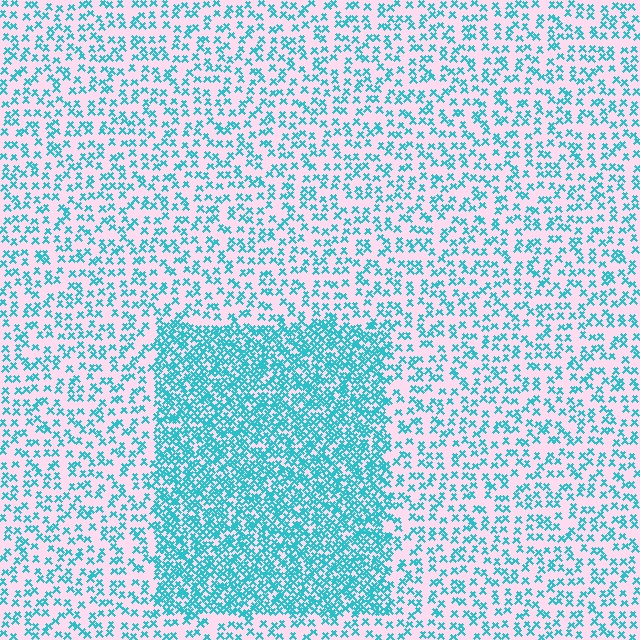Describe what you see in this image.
The image contains small cyan elements arranged at two different densities. A rectangle-shaped region is visible where the elements are more densely packed than the surrounding area.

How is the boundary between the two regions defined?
The boundary is defined by a change in element density (approximately 2.5x ratio). All elements are the same color, size, and shape.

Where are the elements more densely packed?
The elements are more densely packed inside the rectangle boundary.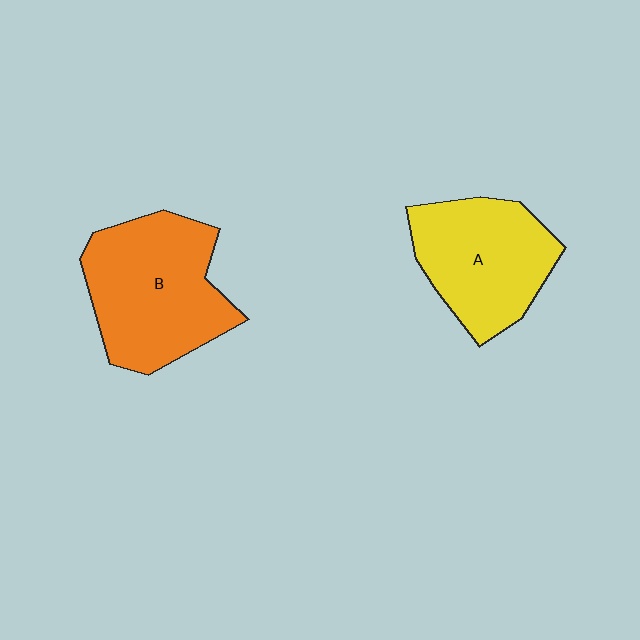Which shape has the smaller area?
Shape A (yellow).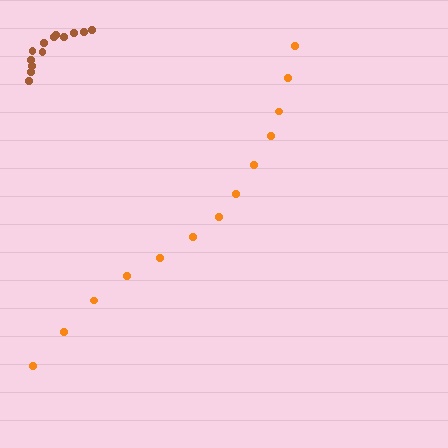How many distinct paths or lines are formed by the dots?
There are 2 distinct paths.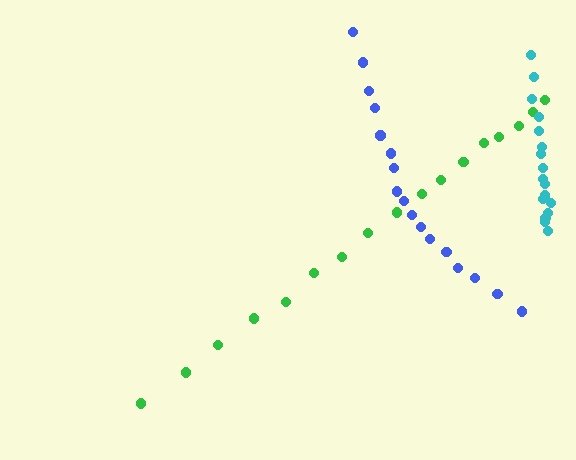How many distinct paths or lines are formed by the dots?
There are 3 distinct paths.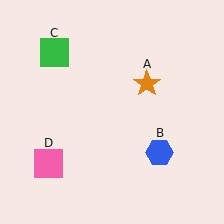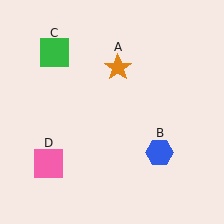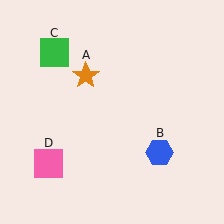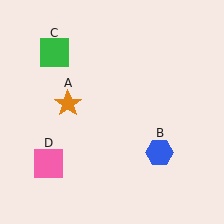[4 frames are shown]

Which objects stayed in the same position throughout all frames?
Blue hexagon (object B) and green square (object C) and pink square (object D) remained stationary.